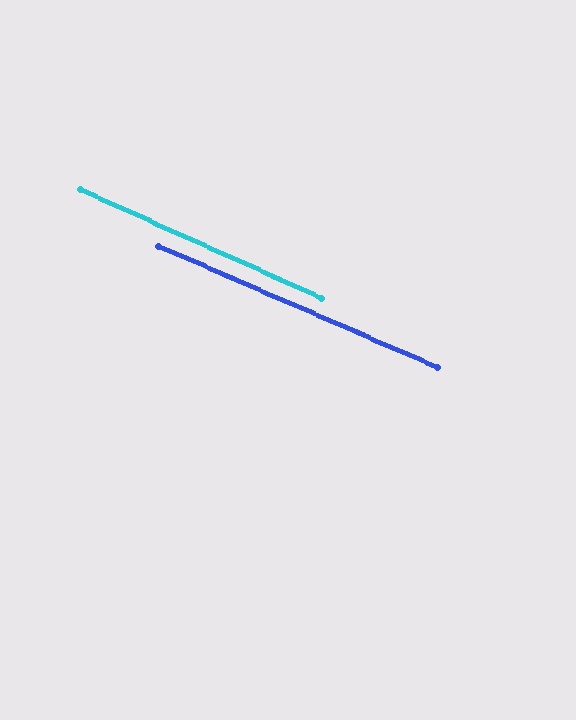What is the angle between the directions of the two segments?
Approximately 1 degree.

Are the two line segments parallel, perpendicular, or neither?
Parallel — their directions differ by only 0.7°.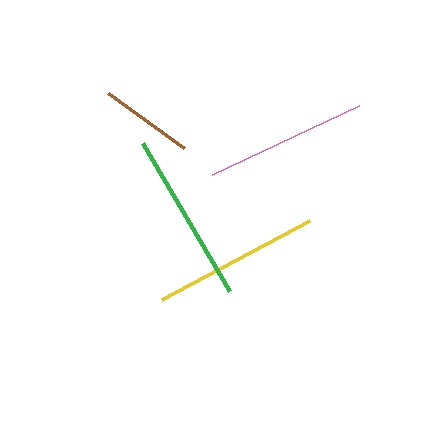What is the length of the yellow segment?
The yellow segment is approximately 168 pixels long.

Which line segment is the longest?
The green line is the longest at approximately 172 pixels.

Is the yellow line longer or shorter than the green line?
The green line is longer than the yellow line.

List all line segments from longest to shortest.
From longest to shortest: green, yellow, pink, brown.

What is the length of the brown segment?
The brown segment is approximately 94 pixels long.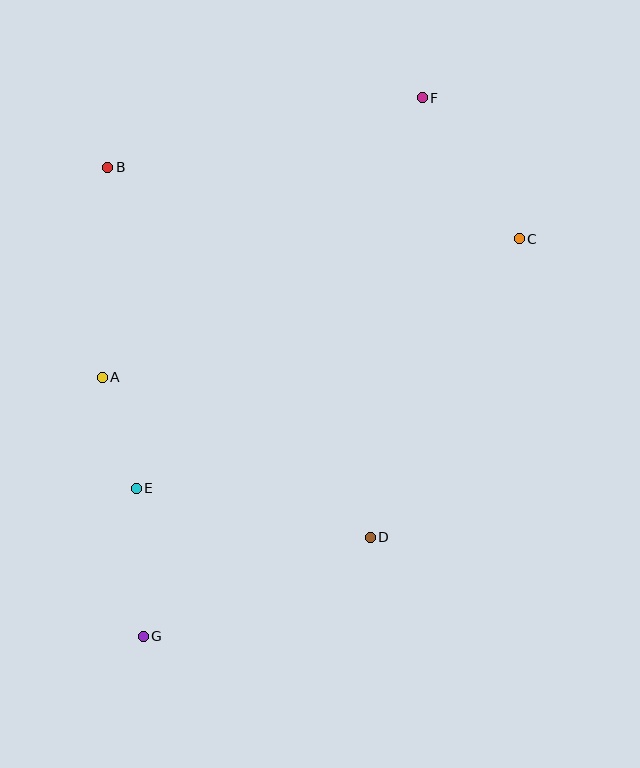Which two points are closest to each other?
Points A and E are closest to each other.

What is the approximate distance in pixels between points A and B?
The distance between A and B is approximately 210 pixels.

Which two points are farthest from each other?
Points F and G are farthest from each other.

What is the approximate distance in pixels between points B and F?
The distance between B and F is approximately 322 pixels.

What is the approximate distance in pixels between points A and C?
The distance between A and C is approximately 439 pixels.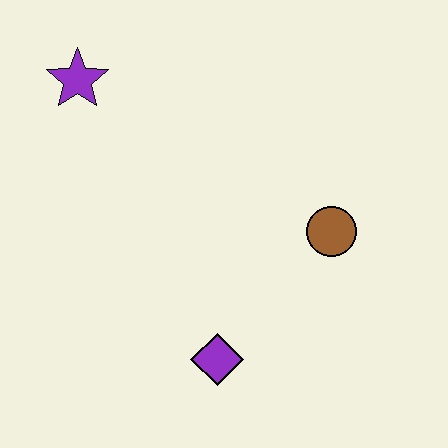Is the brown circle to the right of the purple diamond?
Yes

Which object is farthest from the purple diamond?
The purple star is farthest from the purple diamond.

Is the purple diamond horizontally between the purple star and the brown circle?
Yes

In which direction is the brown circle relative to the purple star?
The brown circle is to the right of the purple star.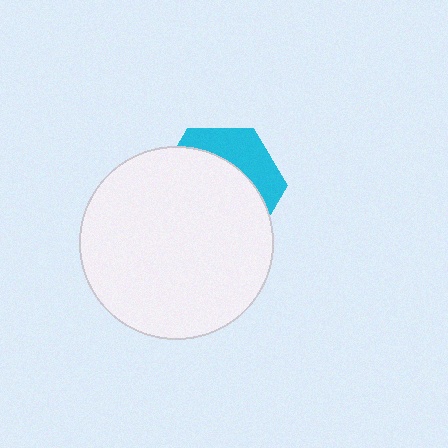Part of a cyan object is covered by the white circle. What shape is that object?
It is a hexagon.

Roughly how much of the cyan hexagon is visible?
A small part of it is visible (roughly 32%).